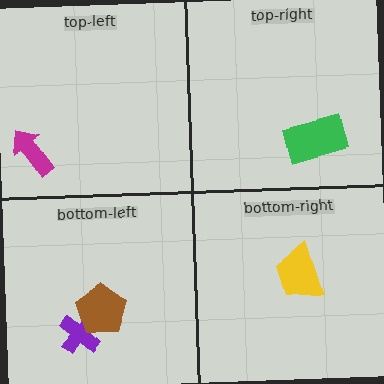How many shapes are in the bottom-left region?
2.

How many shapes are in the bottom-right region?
1.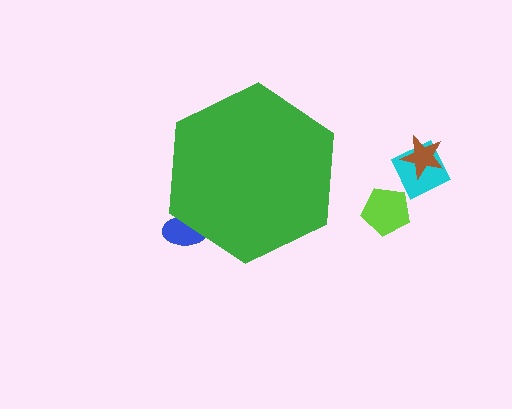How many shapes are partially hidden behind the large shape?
1 shape is partially hidden.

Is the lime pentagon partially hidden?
No, the lime pentagon is fully visible.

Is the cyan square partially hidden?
No, the cyan square is fully visible.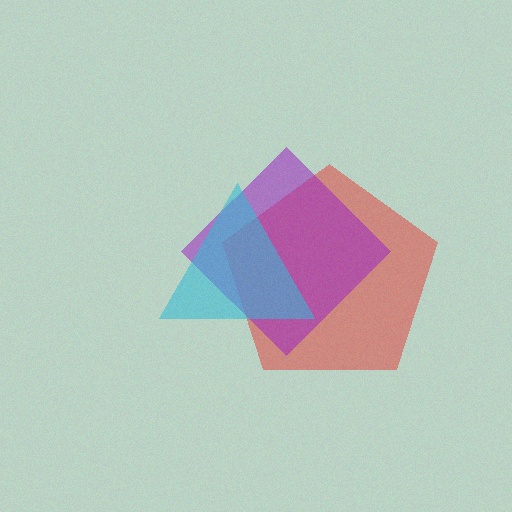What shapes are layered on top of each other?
The layered shapes are: a red pentagon, a purple diamond, a cyan triangle.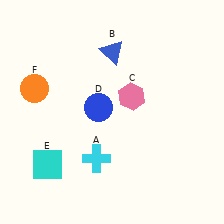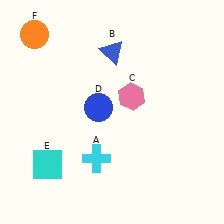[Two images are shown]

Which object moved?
The orange circle (F) moved up.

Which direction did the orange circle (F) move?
The orange circle (F) moved up.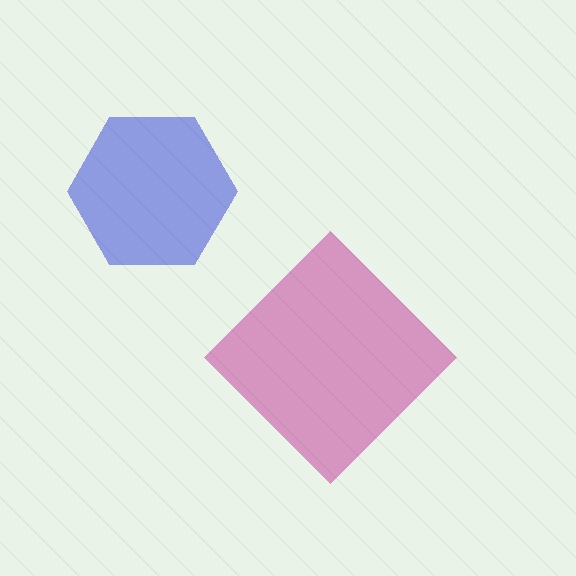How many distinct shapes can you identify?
There are 2 distinct shapes: a magenta diamond, a blue hexagon.